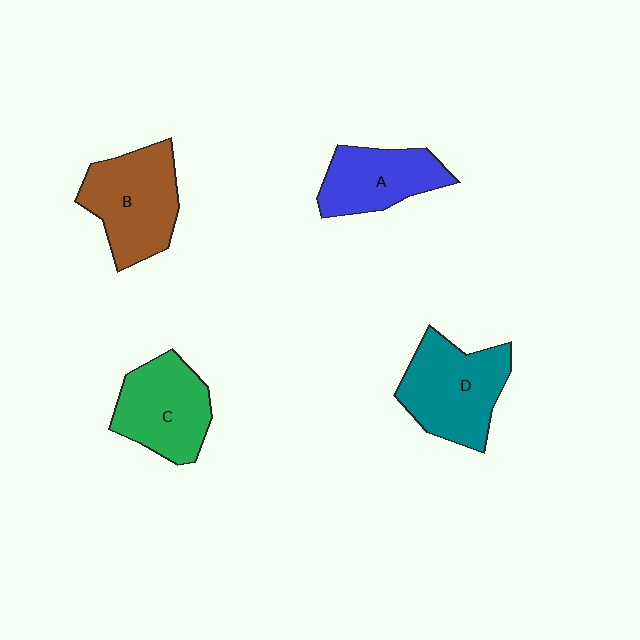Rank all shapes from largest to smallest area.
From largest to smallest: D (teal), B (brown), C (green), A (blue).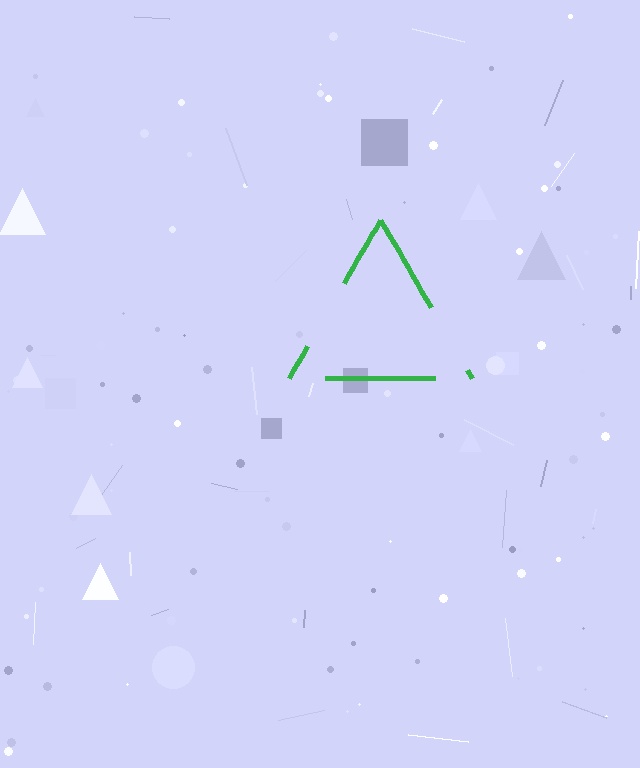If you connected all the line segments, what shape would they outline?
They would outline a triangle.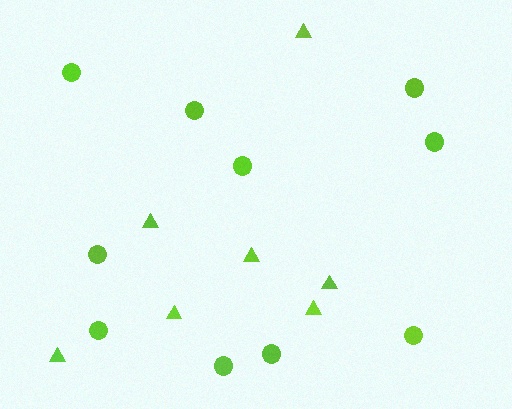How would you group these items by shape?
There are 2 groups: one group of triangles (7) and one group of circles (10).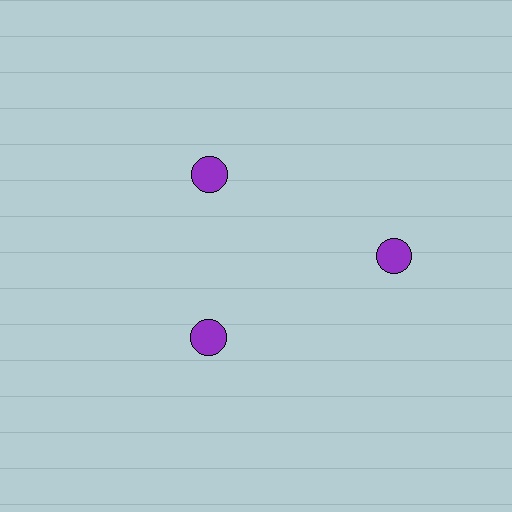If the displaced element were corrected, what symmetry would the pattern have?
It would have 3-fold rotational symmetry — the pattern would map onto itself every 120 degrees.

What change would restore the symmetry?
The symmetry would be restored by moving it inward, back onto the ring so that all 3 circles sit at equal angles and equal distance from the center.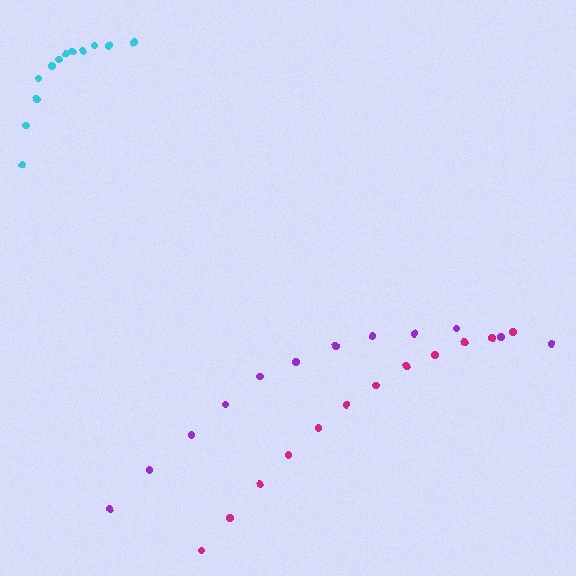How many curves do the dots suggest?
There are 3 distinct paths.